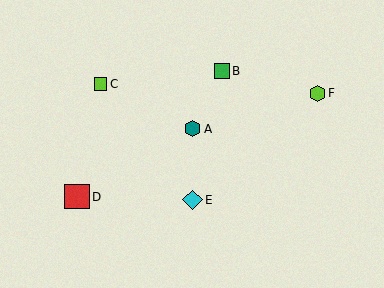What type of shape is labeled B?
Shape B is a green square.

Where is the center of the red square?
The center of the red square is at (77, 197).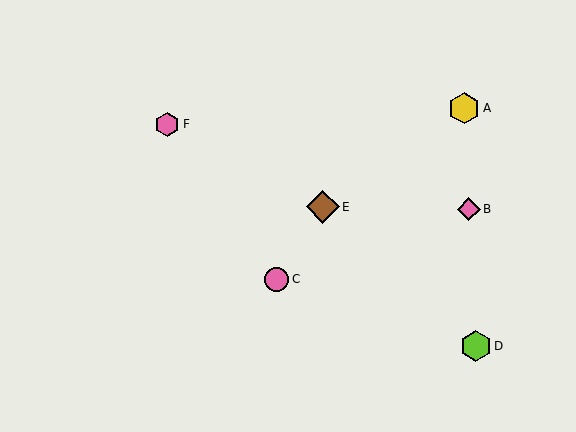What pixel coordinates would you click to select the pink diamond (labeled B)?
Click at (469, 209) to select the pink diamond B.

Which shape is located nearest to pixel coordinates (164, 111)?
The pink hexagon (labeled F) at (167, 125) is nearest to that location.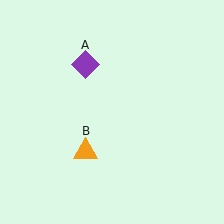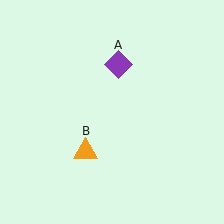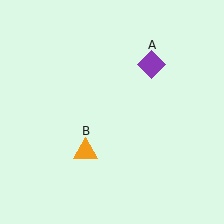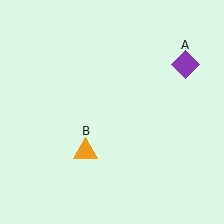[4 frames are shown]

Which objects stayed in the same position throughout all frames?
Orange triangle (object B) remained stationary.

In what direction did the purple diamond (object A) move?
The purple diamond (object A) moved right.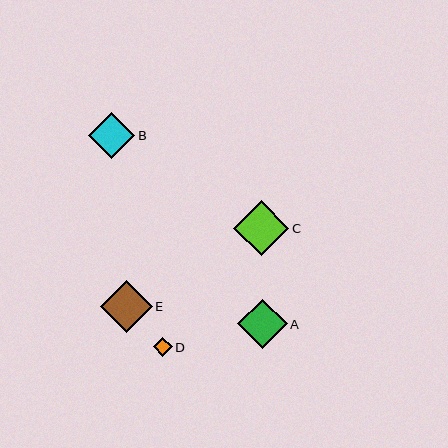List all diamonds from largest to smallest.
From largest to smallest: C, E, A, B, D.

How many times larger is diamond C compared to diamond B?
Diamond C is approximately 1.2 times the size of diamond B.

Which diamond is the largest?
Diamond C is the largest with a size of approximately 55 pixels.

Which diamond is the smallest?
Diamond D is the smallest with a size of approximately 19 pixels.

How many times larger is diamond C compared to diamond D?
Diamond C is approximately 2.8 times the size of diamond D.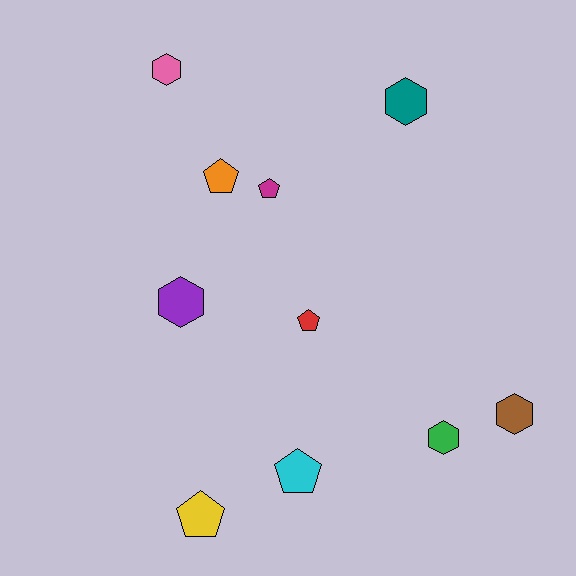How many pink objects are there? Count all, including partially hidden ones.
There is 1 pink object.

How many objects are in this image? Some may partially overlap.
There are 10 objects.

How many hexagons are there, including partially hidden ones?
There are 5 hexagons.